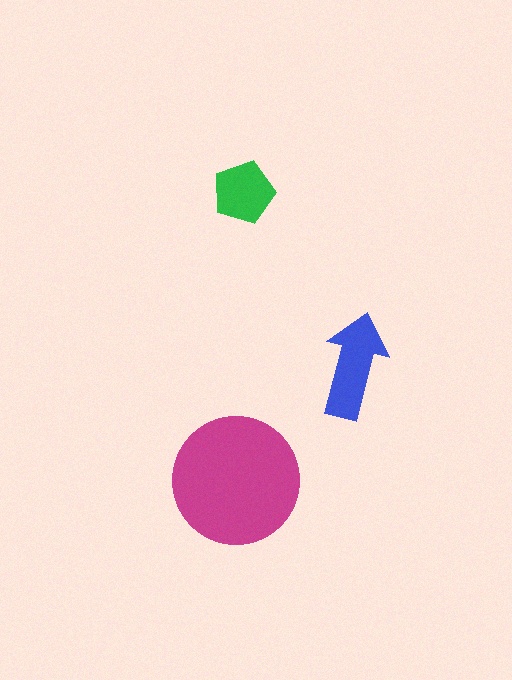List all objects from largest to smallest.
The magenta circle, the blue arrow, the green pentagon.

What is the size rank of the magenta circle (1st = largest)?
1st.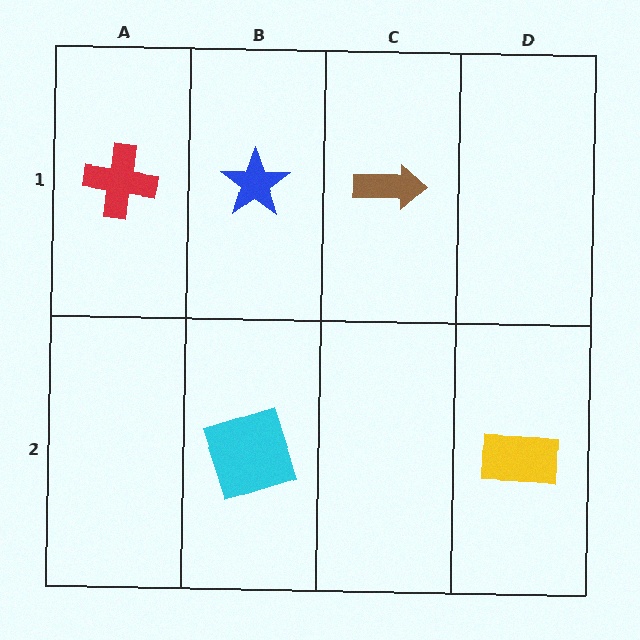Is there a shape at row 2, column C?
No, that cell is empty.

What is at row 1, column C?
A brown arrow.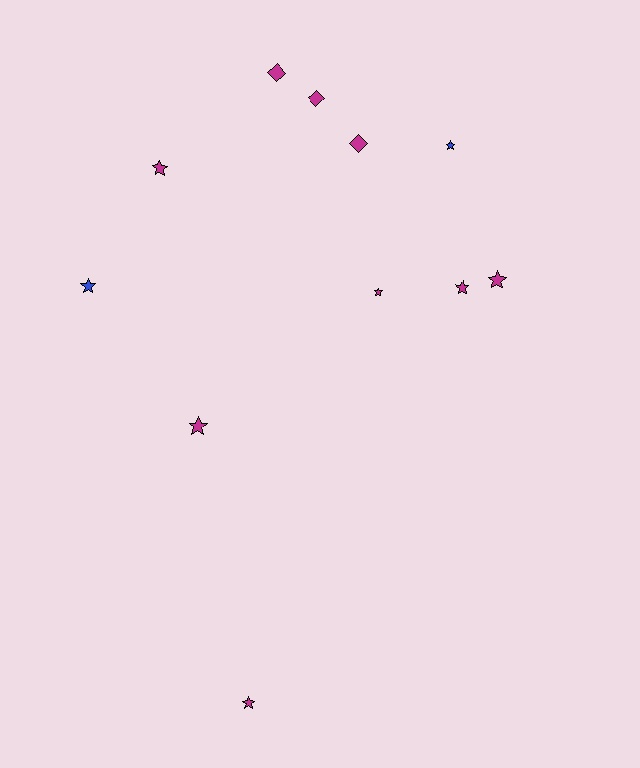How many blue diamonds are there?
There are no blue diamonds.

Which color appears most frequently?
Magenta, with 9 objects.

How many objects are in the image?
There are 11 objects.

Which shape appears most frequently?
Star, with 8 objects.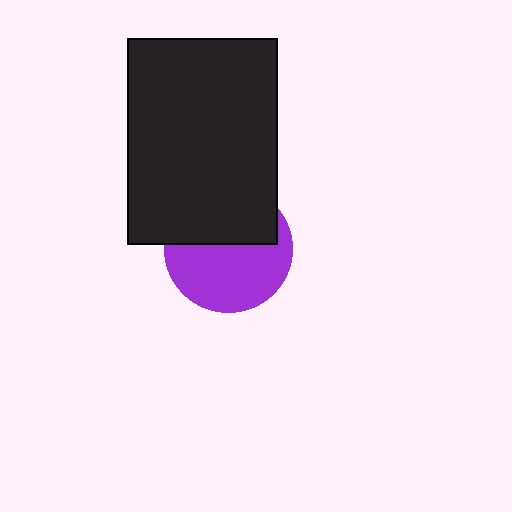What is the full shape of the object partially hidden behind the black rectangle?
The partially hidden object is a purple circle.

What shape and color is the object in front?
The object in front is a black rectangle.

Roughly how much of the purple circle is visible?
About half of it is visible (roughly 57%).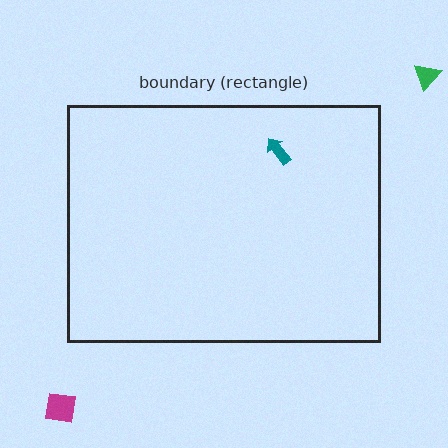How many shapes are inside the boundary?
1 inside, 2 outside.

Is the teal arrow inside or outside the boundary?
Inside.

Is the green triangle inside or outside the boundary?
Outside.